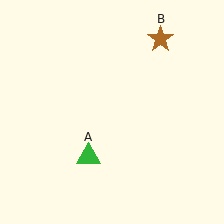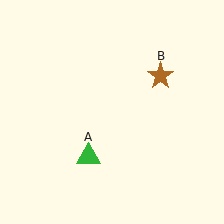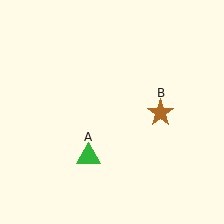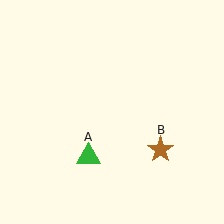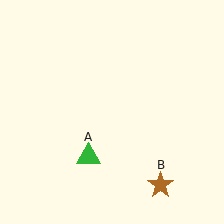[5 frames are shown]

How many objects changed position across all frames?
1 object changed position: brown star (object B).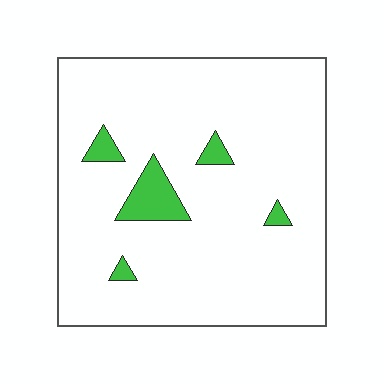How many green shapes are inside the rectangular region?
5.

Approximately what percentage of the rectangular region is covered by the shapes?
Approximately 5%.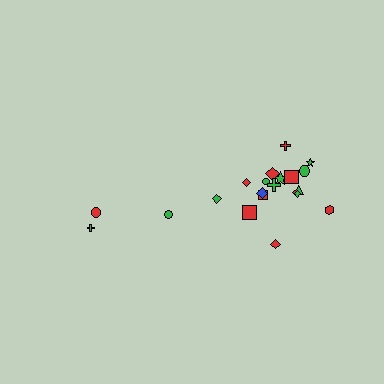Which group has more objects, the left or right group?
The right group.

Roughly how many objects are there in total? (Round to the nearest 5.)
Roughly 20 objects in total.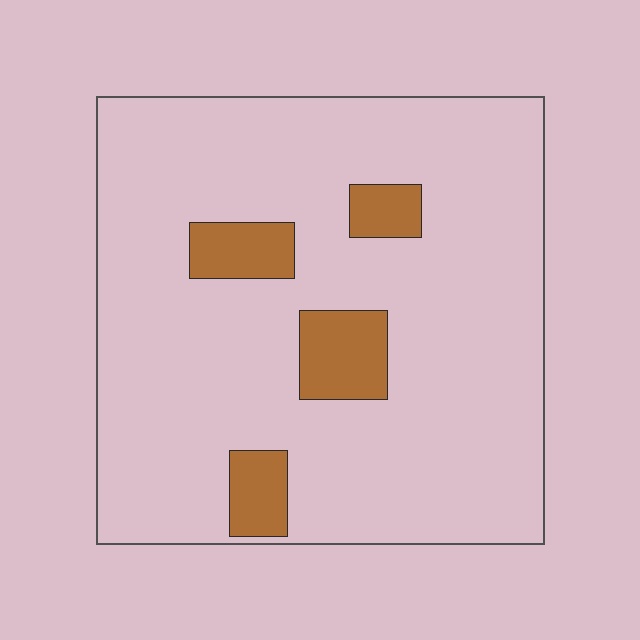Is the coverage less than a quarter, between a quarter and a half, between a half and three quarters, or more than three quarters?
Less than a quarter.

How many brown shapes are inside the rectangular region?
4.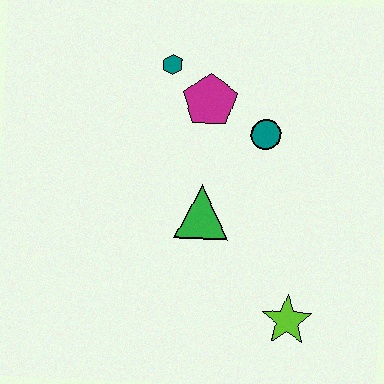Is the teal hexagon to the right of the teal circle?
No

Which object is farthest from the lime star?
The teal hexagon is farthest from the lime star.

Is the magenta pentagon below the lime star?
No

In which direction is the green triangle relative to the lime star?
The green triangle is above the lime star.